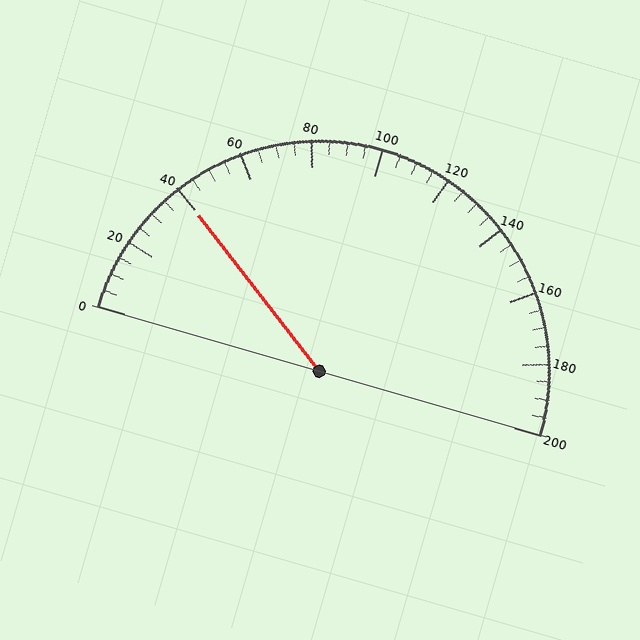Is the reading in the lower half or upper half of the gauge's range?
The reading is in the lower half of the range (0 to 200).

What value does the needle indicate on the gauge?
The needle indicates approximately 40.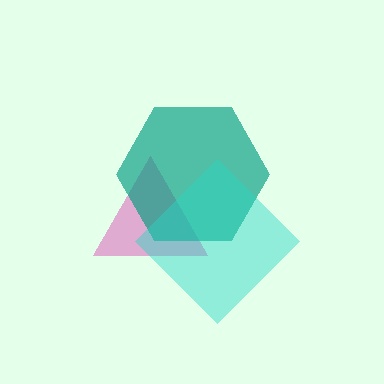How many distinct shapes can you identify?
There are 3 distinct shapes: a pink triangle, a teal hexagon, a cyan diamond.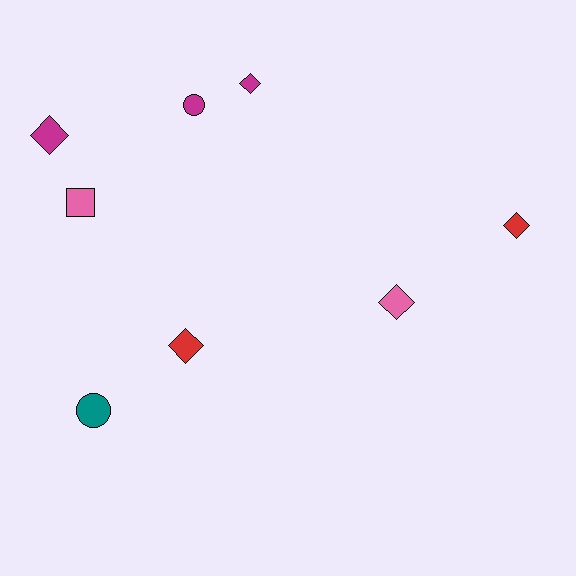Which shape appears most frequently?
Diamond, with 5 objects.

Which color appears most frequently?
Magenta, with 3 objects.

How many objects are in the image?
There are 8 objects.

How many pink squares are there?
There is 1 pink square.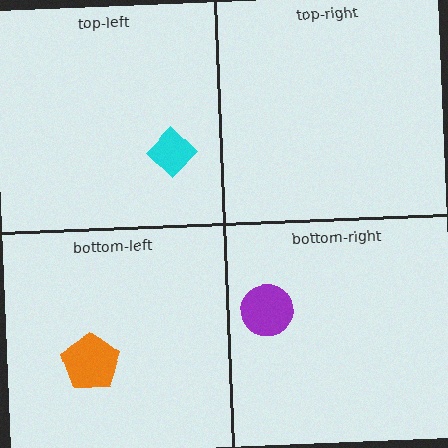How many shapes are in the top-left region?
1.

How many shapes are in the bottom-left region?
1.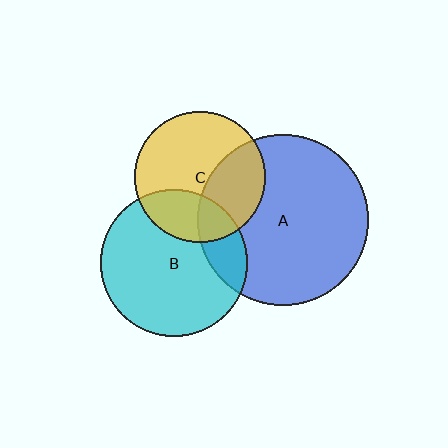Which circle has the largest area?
Circle A (blue).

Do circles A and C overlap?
Yes.